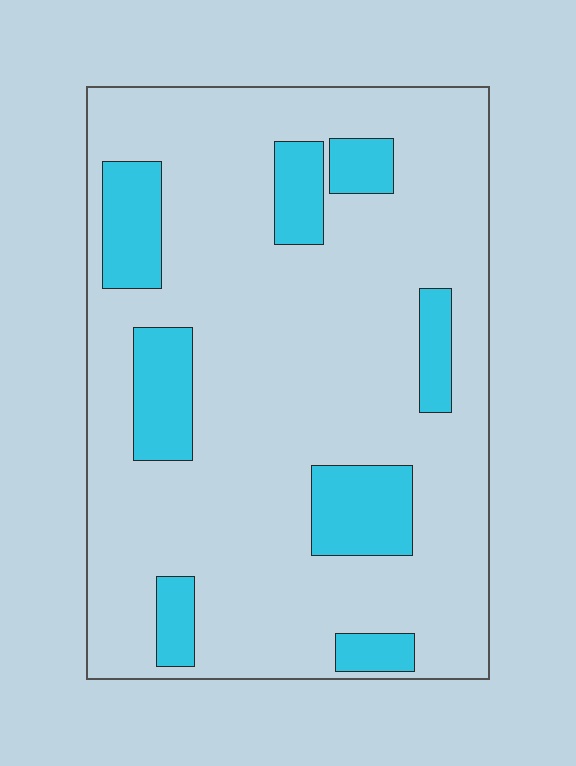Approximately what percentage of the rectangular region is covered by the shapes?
Approximately 20%.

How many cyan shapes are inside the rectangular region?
8.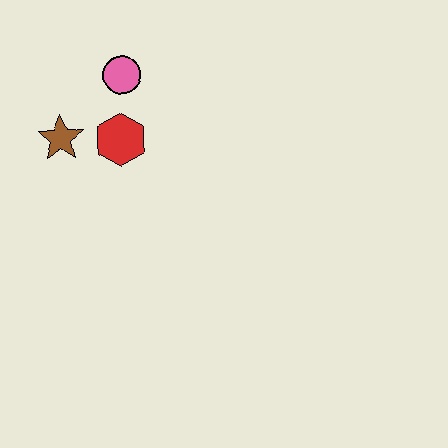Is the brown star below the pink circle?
Yes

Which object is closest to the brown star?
The red hexagon is closest to the brown star.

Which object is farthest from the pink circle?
The brown star is farthest from the pink circle.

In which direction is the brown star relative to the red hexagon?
The brown star is to the left of the red hexagon.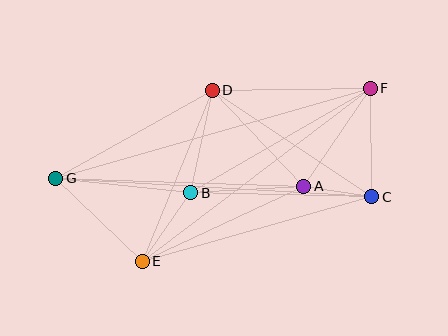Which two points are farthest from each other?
Points F and G are farthest from each other.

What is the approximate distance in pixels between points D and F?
The distance between D and F is approximately 158 pixels.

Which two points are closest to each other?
Points A and C are closest to each other.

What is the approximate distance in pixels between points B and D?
The distance between B and D is approximately 105 pixels.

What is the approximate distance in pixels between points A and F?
The distance between A and F is approximately 119 pixels.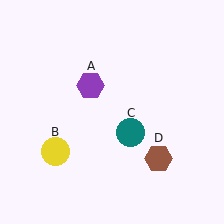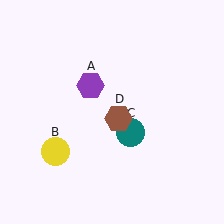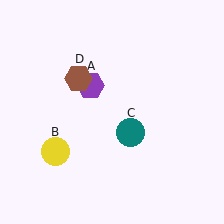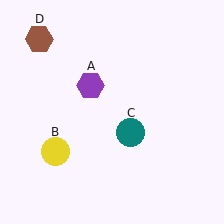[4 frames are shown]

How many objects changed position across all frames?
1 object changed position: brown hexagon (object D).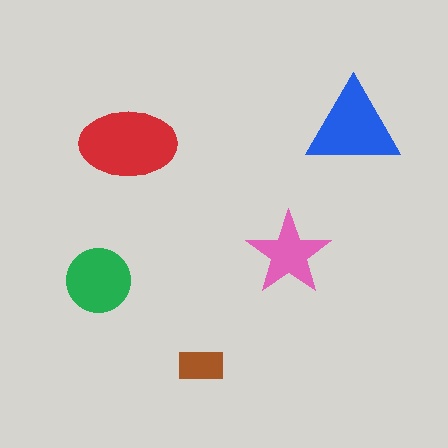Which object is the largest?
The red ellipse.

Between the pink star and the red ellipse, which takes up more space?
The red ellipse.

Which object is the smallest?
The brown rectangle.